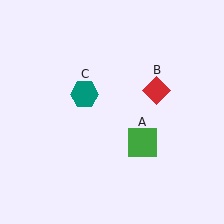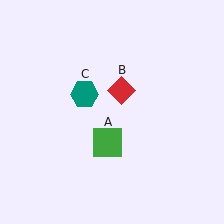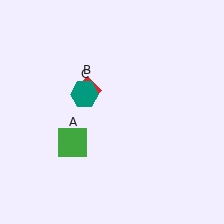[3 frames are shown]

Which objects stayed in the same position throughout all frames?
Teal hexagon (object C) remained stationary.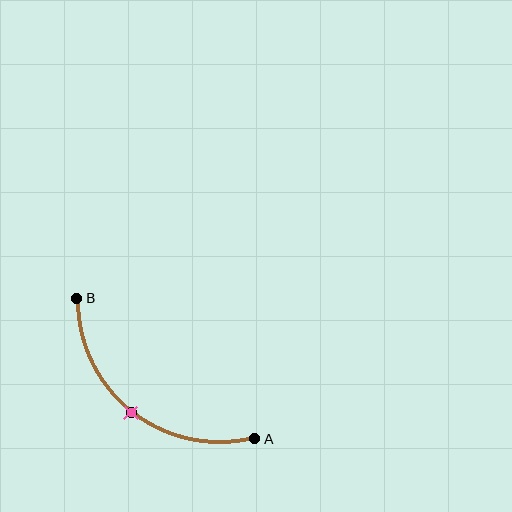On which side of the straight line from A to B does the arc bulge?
The arc bulges below and to the left of the straight line connecting A and B.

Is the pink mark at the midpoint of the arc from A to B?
Yes. The pink mark lies on the arc at equal arc-length from both A and B — it is the arc midpoint.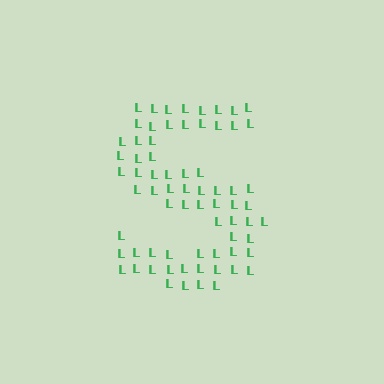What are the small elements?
The small elements are letter L's.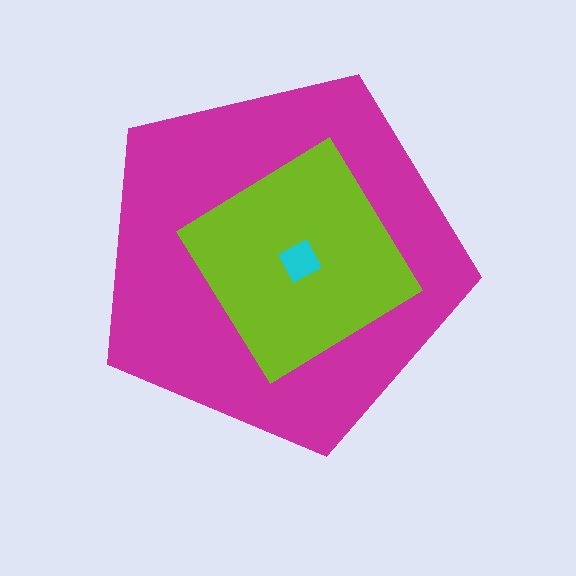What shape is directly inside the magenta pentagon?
The lime diamond.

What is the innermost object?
The cyan diamond.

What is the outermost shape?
The magenta pentagon.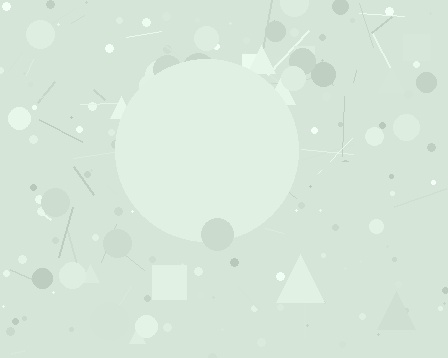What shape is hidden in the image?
A circle is hidden in the image.